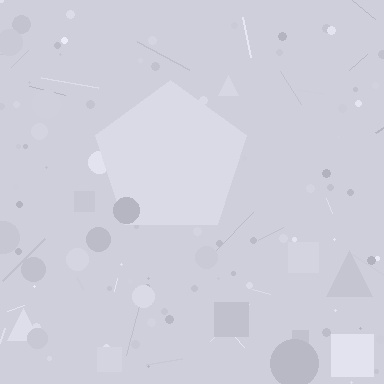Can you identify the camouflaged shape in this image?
The camouflaged shape is a pentagon.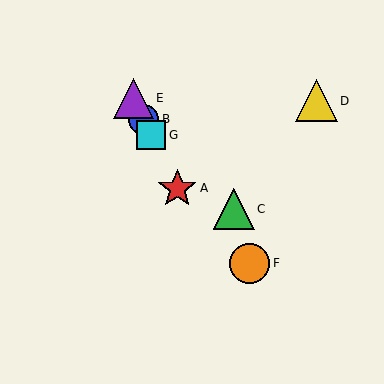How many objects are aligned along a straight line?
4 objects (A, B, E, G) are aligned along a straight line.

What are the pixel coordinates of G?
Object G is at (151, 135).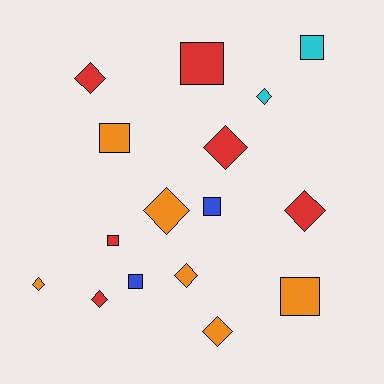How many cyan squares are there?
There is 1 cyan square.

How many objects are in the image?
There are 16 objects.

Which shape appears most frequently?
Diamond, with 9 objects.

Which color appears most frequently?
Orange, with 6 objects.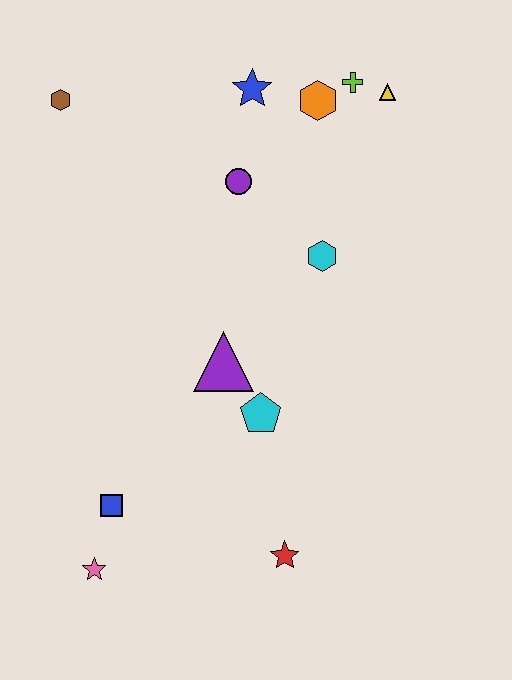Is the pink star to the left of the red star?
Yes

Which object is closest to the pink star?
The blue square is closest to the pink star.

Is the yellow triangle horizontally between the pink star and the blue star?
No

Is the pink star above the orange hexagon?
No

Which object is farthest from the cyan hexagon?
The pink star is farthest from the cyan hexagon.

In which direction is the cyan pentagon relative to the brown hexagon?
The cyan pentagon is below the brown hexagon.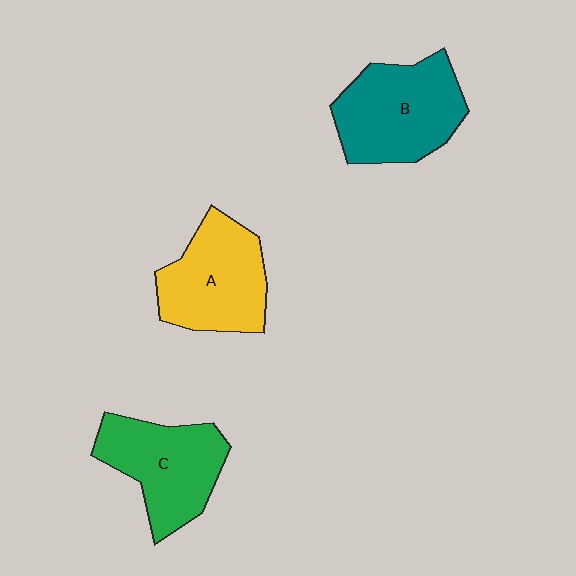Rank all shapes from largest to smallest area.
From largest to smallest: B (teal), A (yellow), C (green).